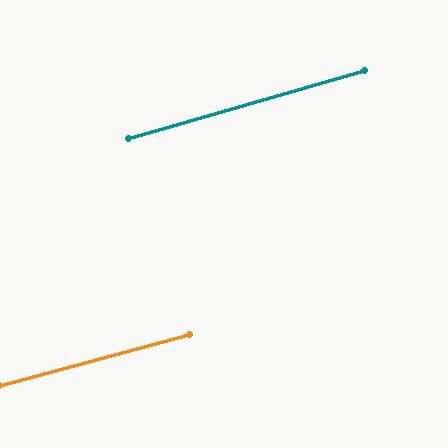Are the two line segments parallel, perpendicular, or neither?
Parallel — their directions differ by only 1.0°.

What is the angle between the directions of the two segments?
Approximately 1 degree.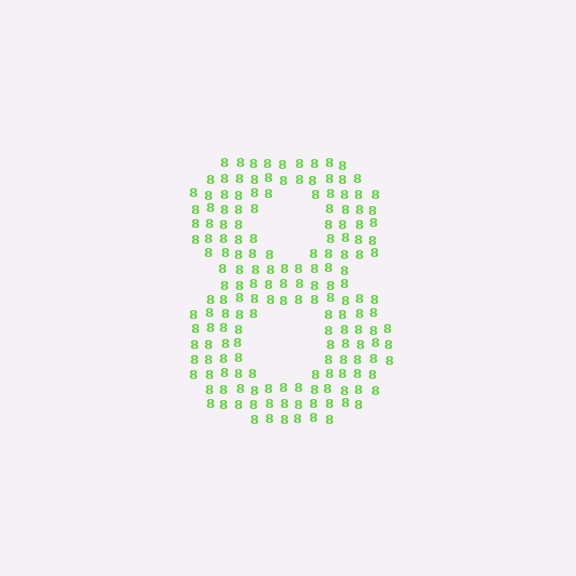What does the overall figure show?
The overall figure shows the digit 8.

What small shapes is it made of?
It is made of small digit 8's.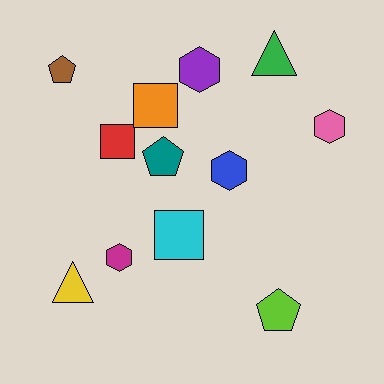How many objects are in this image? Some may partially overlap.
There are 12 objects.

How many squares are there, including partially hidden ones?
There are 3 squares.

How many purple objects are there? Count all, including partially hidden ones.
There is 1 purple object.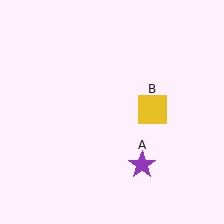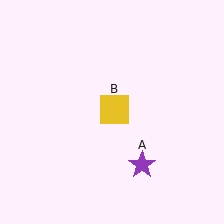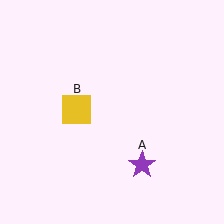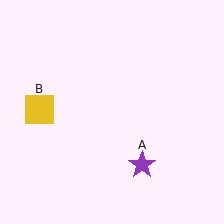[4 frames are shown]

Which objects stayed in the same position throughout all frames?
Purple star (object A) remained stationary.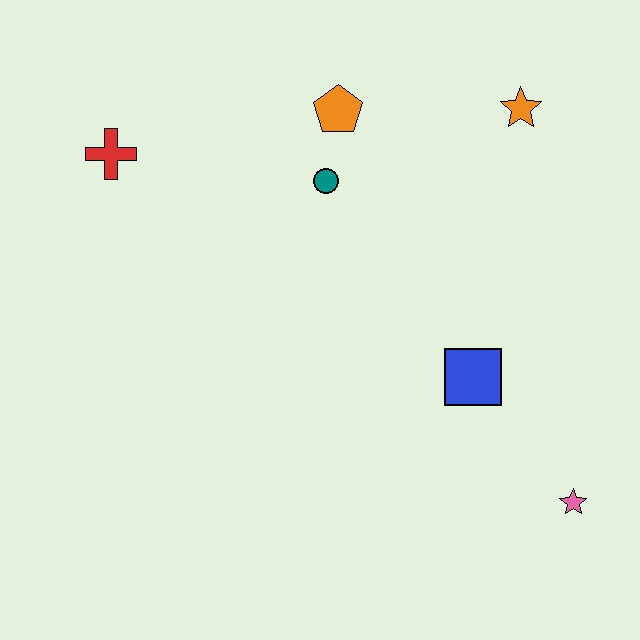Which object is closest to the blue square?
The pink star is closest to the blue square.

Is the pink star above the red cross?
No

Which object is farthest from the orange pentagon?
The pink star is farthest from the orange pentagon.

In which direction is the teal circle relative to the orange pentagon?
The teal circle is below the orange pentagon.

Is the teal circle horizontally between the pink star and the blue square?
No